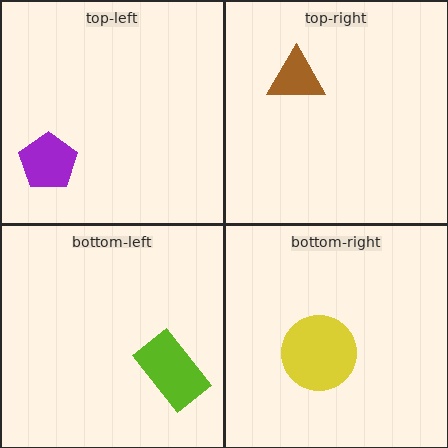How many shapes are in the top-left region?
1.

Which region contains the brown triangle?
The top-right region.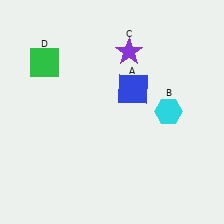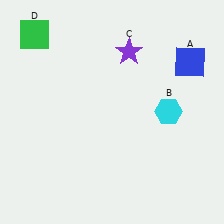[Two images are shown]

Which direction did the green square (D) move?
The green square (D) moved up.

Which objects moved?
The objects that moved are: the blue square (A), the green square (D).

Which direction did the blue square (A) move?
The blue square (A) moved right.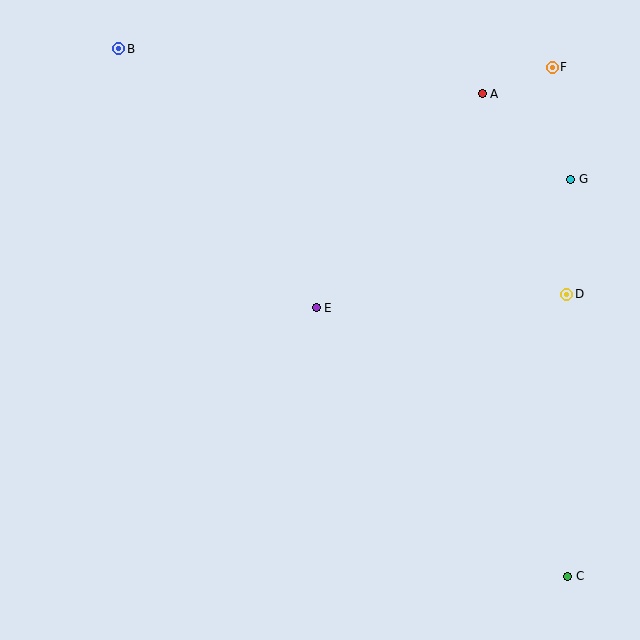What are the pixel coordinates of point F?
Point F is at (552, 67).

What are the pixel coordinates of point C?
Point C is at (568, 576).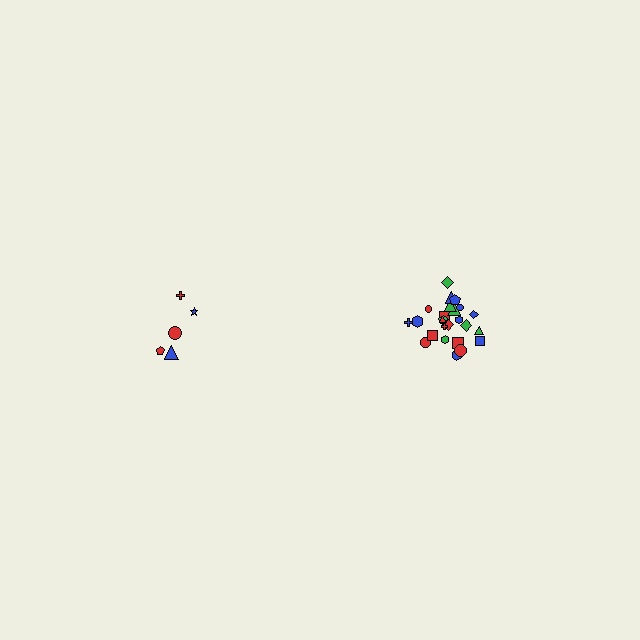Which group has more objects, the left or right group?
The right group.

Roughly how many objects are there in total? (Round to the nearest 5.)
Roughly 30 objects in total.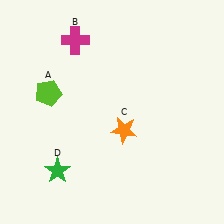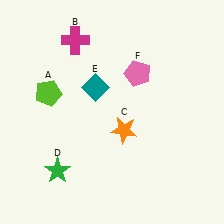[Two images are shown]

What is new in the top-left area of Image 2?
A teal diamond (E) was added in the top-left area of Image 2.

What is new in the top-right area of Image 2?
A pink pentagon (F) was added in the top-right area of Image 2.